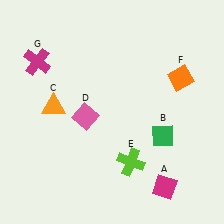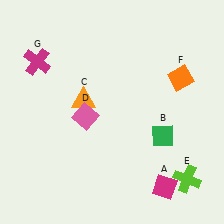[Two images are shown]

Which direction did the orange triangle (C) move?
The orange triangle (C) moved right.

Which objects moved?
The objects that moved are: the orange triangle (C), the lime cross (E).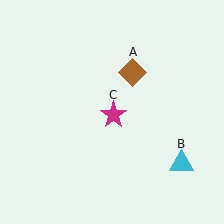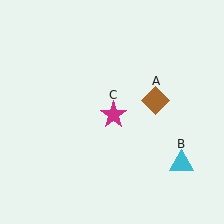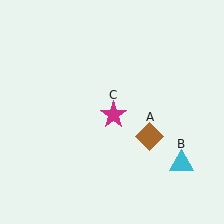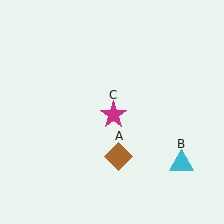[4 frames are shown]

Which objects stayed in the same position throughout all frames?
Cyan triangle (object B) and magenta star (object C) remained stationary.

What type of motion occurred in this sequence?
The brown diamond (object A) rotated clockwise around the center of the scene.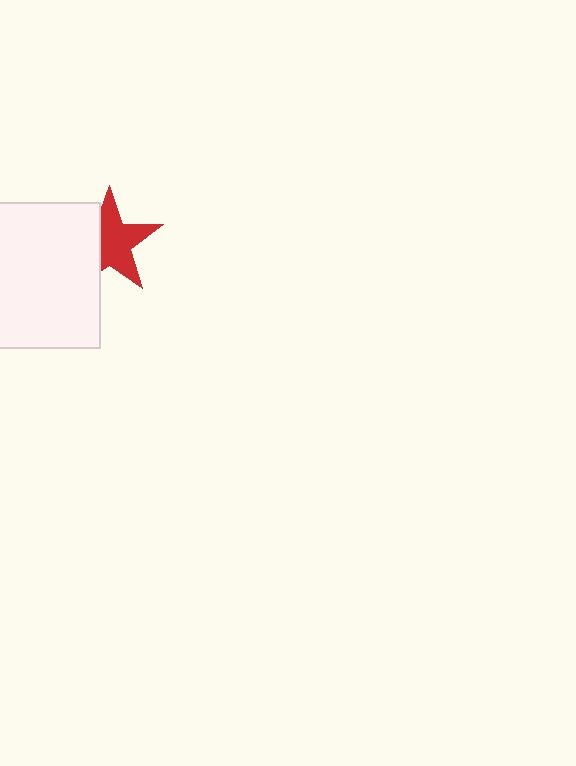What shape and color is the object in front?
The object in front is a white rectangle.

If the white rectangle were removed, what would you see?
You would see the complete red star.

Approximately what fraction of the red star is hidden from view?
Roughly 36% of the red star is hidden behind the white rectangle.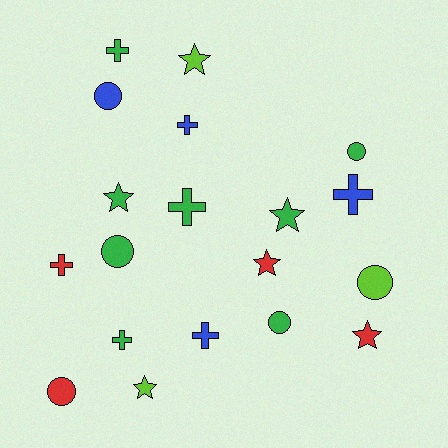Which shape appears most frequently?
Cross, with 7 objects.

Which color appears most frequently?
Green, with 8 objects.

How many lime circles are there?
There is 1 lime circle.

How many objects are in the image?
There are 19 objects.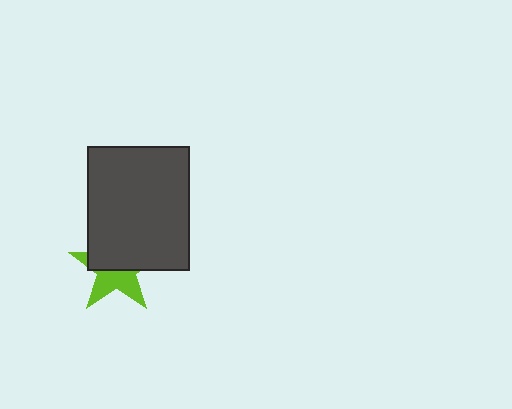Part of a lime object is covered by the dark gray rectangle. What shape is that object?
It is a star.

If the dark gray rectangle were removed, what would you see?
You would see the complete lime star.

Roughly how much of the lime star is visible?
A small part of it is visible (roughly 45%).